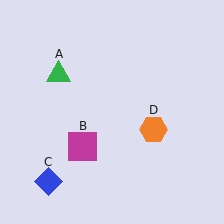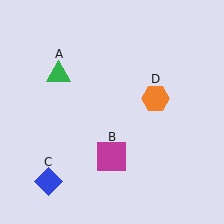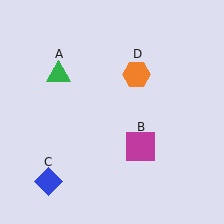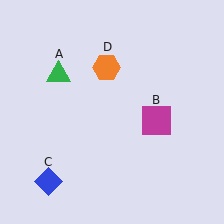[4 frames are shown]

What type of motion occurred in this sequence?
The magenta square (object B), orange hexagon (object D) rotated counterclockwise around the center of the scene.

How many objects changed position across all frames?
2 objects changed position: magenta square (object B), orange hexagon (object D).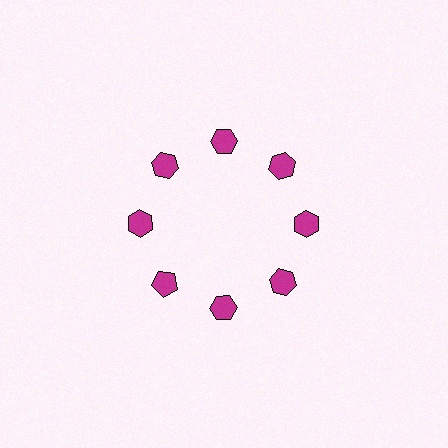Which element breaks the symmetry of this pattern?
The magenta pentagon at roughly the 8 o'clock position breaks the symmetry. All other shapes are magenta hexagons.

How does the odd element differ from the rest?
It has a different shape: pentagon instead of hexagon.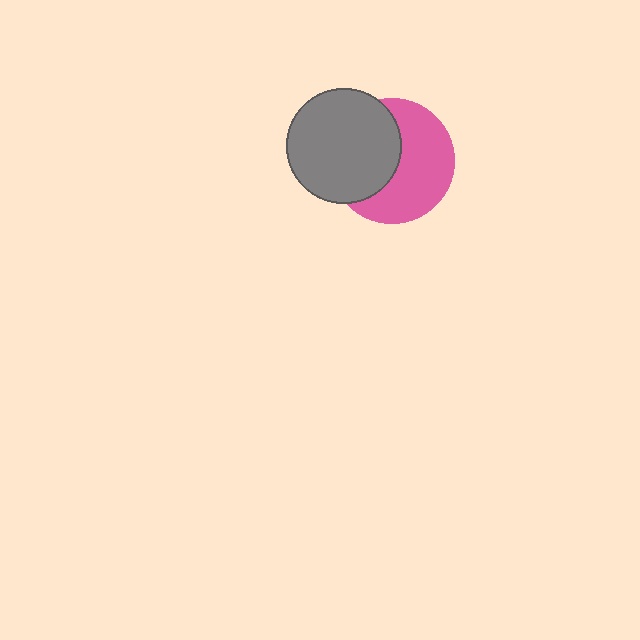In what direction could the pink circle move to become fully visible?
The pink circle could move right. That would shift it out from behind the gray circle entirely.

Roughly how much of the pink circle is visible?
About half of it is visible (roughly 55%).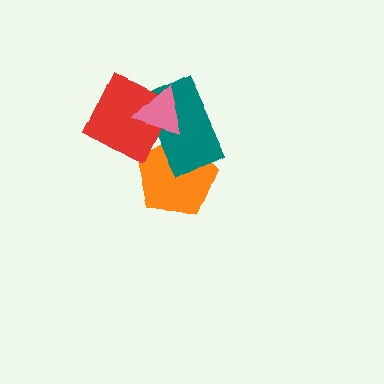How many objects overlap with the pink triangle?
2 objects overlap with the pink triangle.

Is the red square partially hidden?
Yes, it is partially covered by another shape.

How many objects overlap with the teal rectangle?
3 objects overlap with the teal rectangle.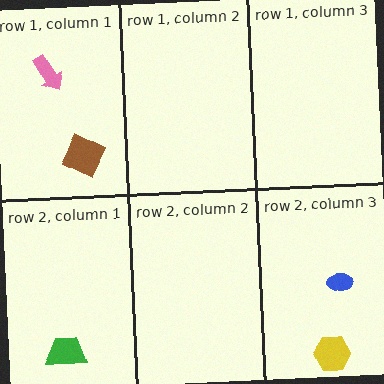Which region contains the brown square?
The row 1, column 1 region.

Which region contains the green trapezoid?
The row 2, column 1 region.